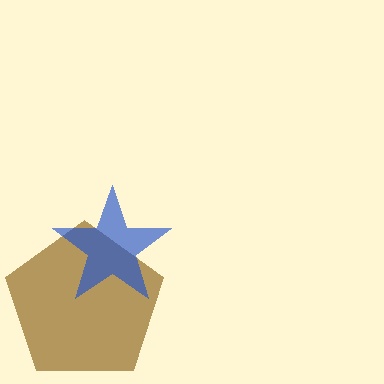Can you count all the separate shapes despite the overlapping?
Yes, there are 2 separate shapes.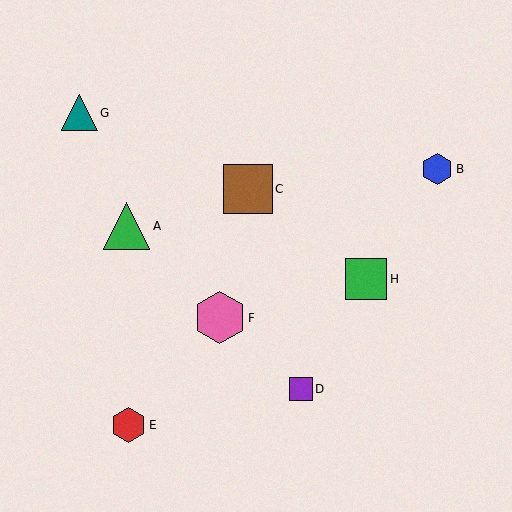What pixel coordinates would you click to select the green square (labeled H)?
Click at (366, 279) to select the green square H.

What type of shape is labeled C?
Shape C is a brown square.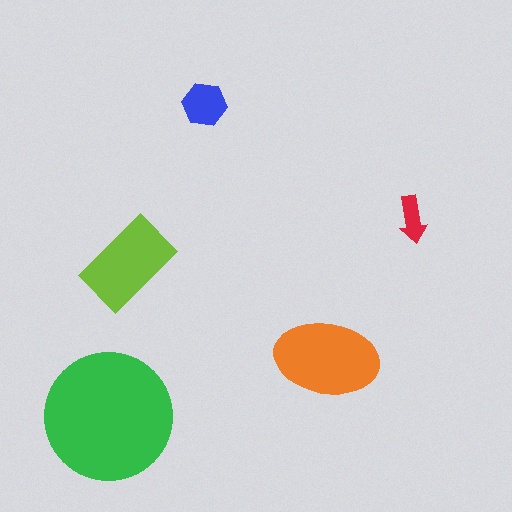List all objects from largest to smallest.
The green circle, the orange ellipse, the lime rectangle, the blue hexagon, the red arrow.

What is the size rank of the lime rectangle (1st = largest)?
3rd.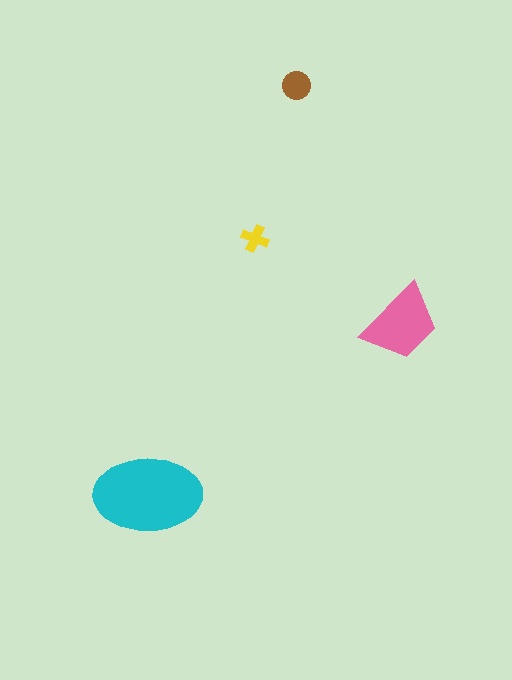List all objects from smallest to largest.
The yellow cross, the brown circle, the pink trapezoid, the cyan ellipse.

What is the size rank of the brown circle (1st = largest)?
3rd.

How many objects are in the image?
There are 4 objects in the image.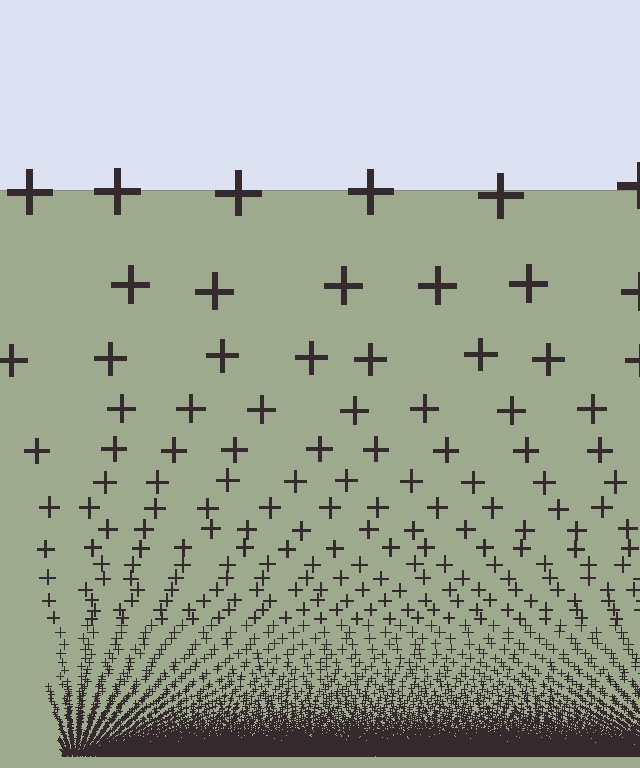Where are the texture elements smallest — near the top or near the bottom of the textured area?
Near the bottom.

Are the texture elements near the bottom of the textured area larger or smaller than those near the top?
Smaller. The gradient is inverted — elements near the bottom are smaller and denser.